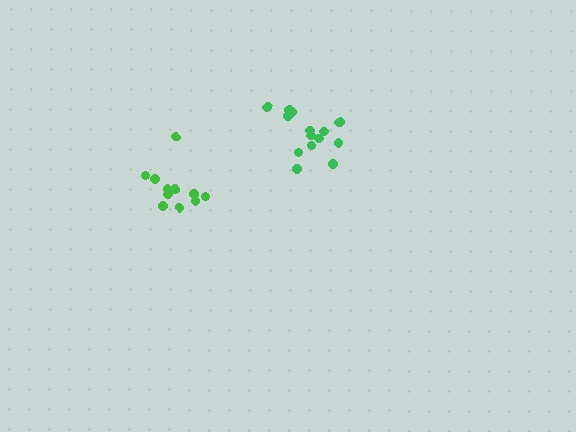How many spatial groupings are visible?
There are 2 spatial groupings.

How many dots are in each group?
Group 1: 11 dots, Group 2: 15 dots (26 total).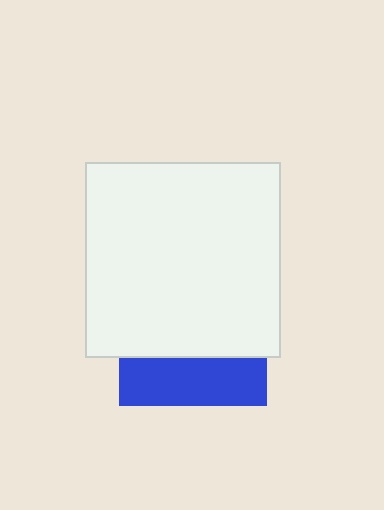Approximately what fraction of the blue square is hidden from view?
Roughly 68% of the blue square is hidden behind the white square.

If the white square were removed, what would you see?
You would see the complete blue square.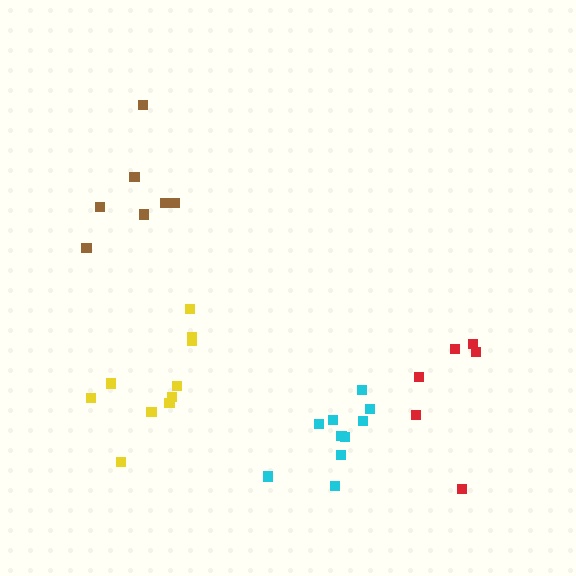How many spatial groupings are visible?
There are 4 spatial groupings.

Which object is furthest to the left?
The brown cluster is leftmost.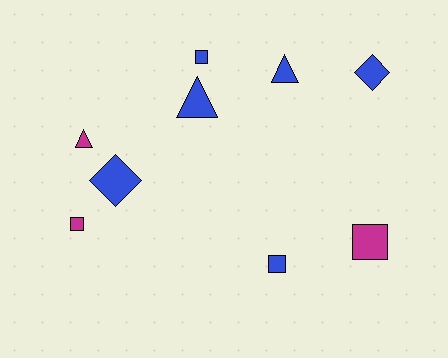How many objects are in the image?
There are 9 objects.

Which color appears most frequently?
Blue, with 6 objects.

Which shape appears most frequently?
Square, with 4 objects.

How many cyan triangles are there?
There are no cyan triangles.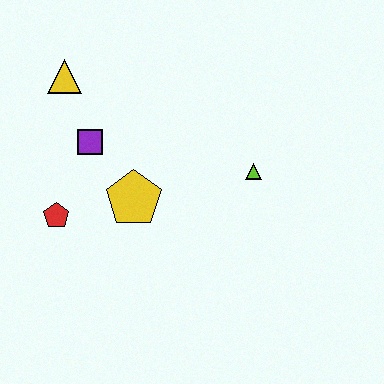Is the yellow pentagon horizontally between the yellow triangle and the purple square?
No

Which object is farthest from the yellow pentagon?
The yellow triangle is farthest from the yellow pentagon.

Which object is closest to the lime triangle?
The yellow pentagon is closest to the lime triangle.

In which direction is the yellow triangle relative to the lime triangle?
The yellow triangle is to the left of the lime triangle.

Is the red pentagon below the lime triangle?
Yes